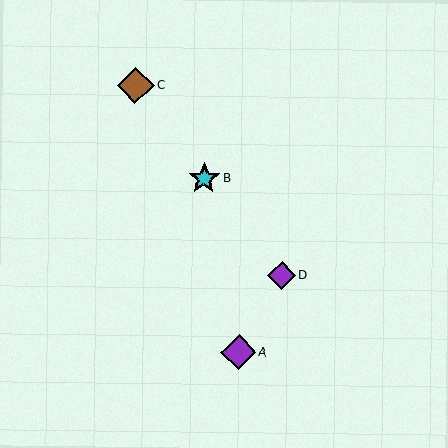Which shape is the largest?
The brown diamond (labeled C) is the largest.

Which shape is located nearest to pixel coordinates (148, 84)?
The brown diamond (labeled C) at (136, 85) is nearest to that location.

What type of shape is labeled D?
Shape D is a purple diamond.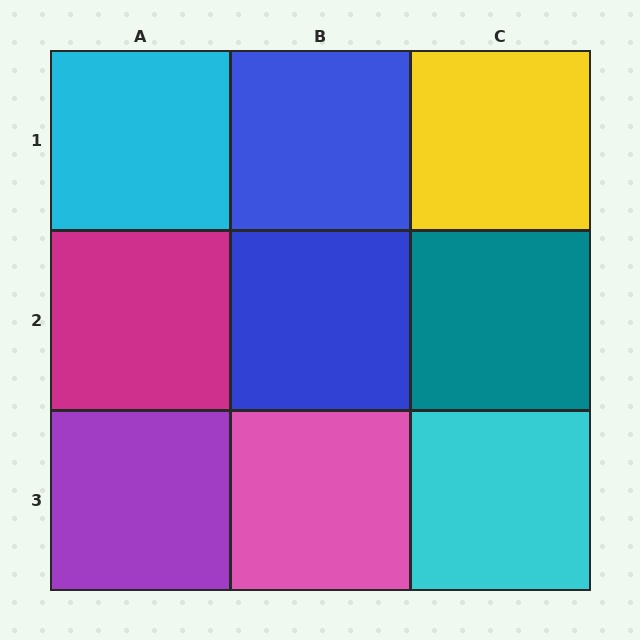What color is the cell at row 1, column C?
Yellow.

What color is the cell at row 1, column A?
Cyan.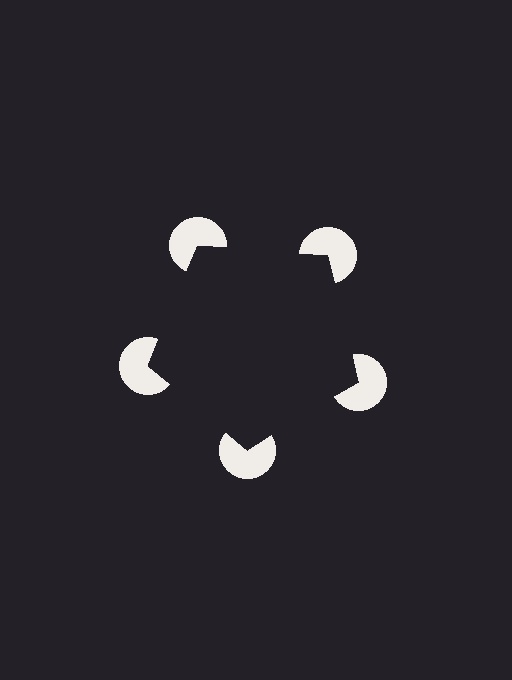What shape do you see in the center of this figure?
An illusory pentagon — its edges are inferred from the aligned wedge cuts in the pac-man discs, not physically drawn.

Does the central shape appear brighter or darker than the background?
It typically appears slightly darker than the background, even though no actual brightness change is drawn.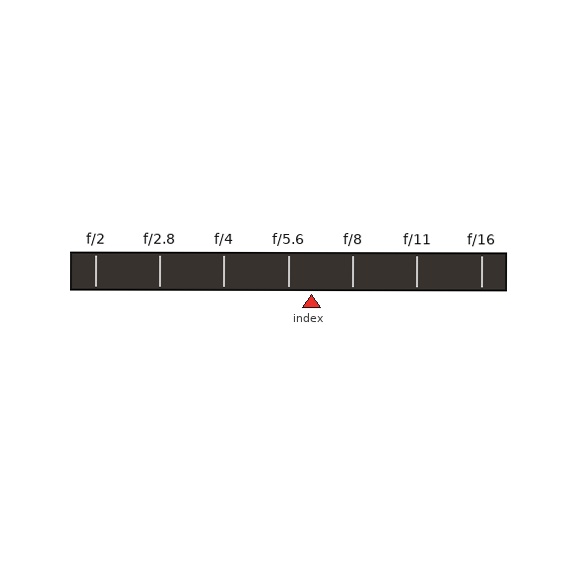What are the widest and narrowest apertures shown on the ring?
The widest aperture shown is f/2 and the narrowest is f/16.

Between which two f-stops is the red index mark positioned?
The index mark is between f/5.6 and f/8.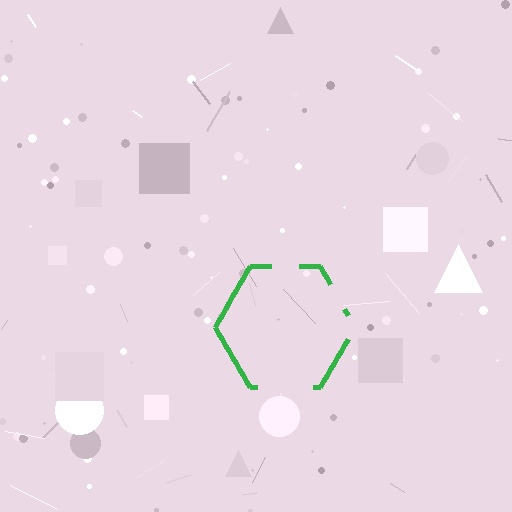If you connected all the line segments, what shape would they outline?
They would outline a hexagon.